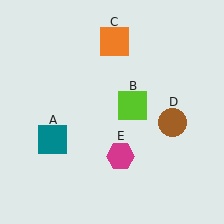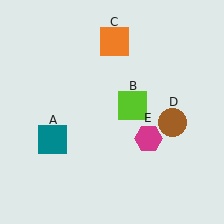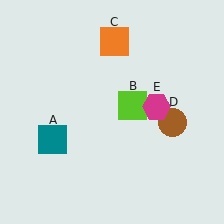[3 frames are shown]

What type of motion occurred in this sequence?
The magenta hexagon (object E) rotated counterclockwise around the center of the scene.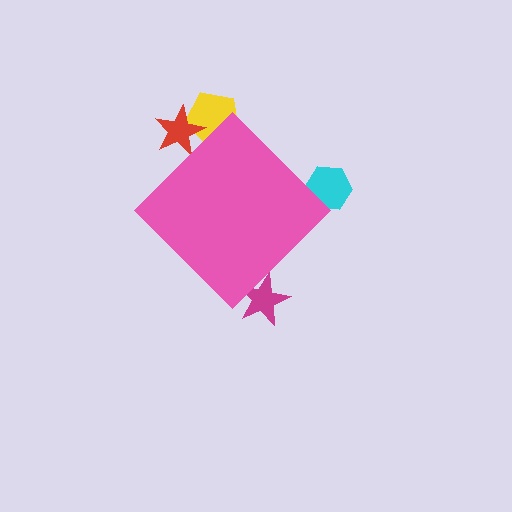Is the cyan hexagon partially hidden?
Yes, the cyan hexagon is partially hidden behind the pink diamond.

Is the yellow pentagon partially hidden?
Yes, the yellow pentagon is partially hidden behind the pink diamond.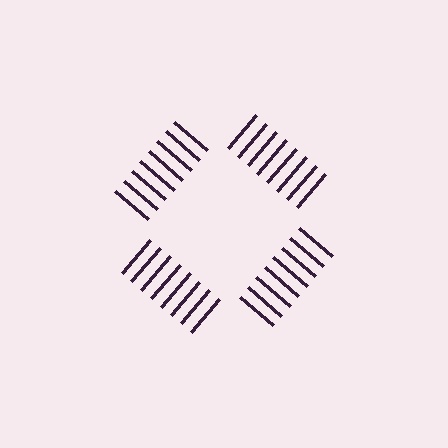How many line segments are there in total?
32 — 8 along each of the 4 edges.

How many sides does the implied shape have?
4 sides — the line-ends trace a square.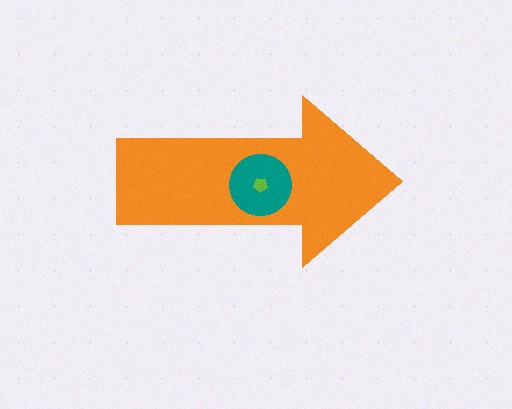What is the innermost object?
The lime pentagon.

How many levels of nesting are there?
3.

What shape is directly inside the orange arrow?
The teal circle.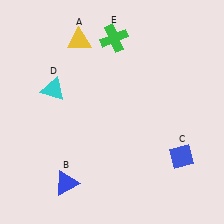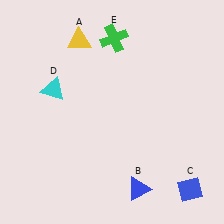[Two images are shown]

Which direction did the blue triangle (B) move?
The blue triangle (B) moved right.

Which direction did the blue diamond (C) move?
The blue diamond (C) moved down.